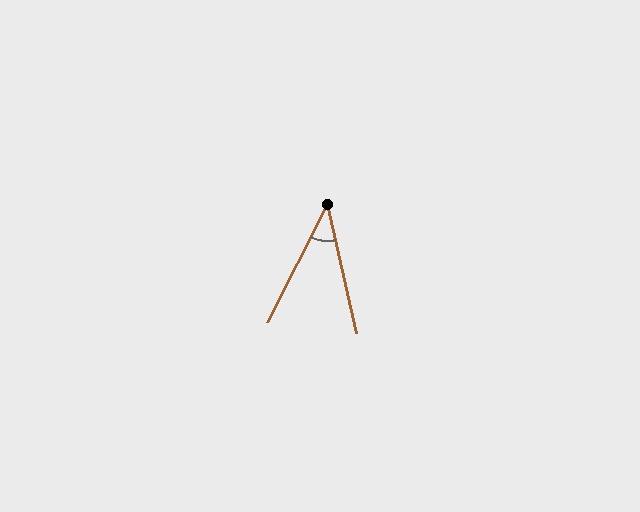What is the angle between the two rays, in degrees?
Approximately 39 degrees.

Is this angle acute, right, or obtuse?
It is acute.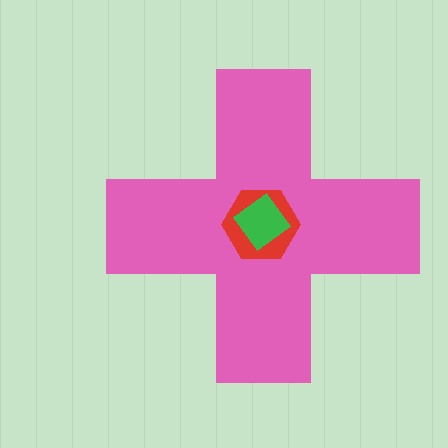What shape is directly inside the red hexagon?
The green diamond.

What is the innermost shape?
The green diamond.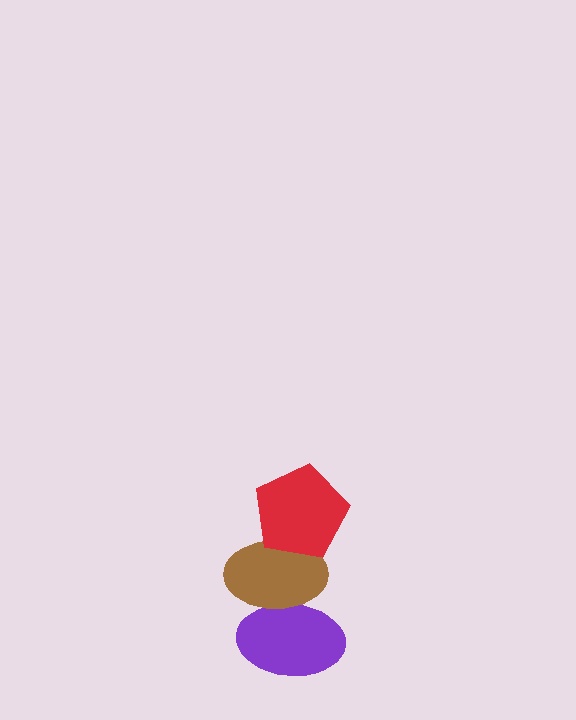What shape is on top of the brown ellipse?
The red pentagon is on top of the brown ellipse.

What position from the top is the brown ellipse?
The brown ellipse is 2nd from the top.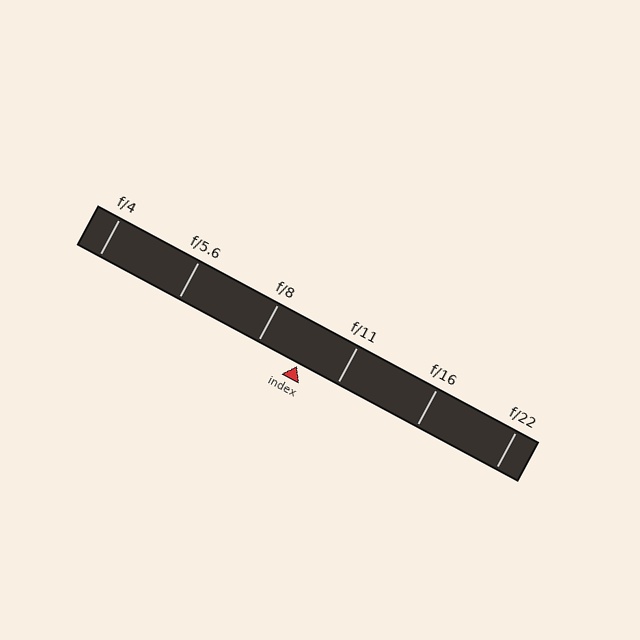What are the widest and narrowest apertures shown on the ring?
The widest aperture shown is f/4 and the narrowest is f/22.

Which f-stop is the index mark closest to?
The index mark is closest to f/11.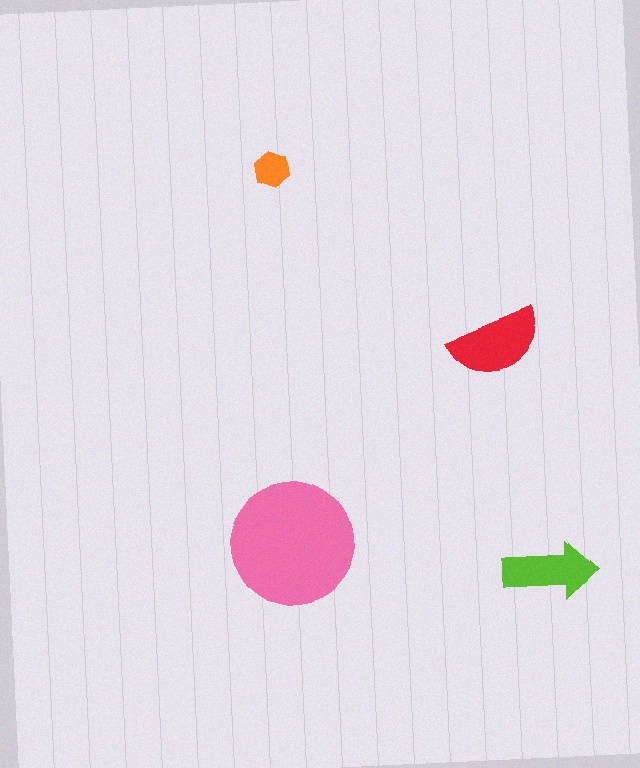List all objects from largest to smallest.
The pink circle, the red semicircle, the lime arrow, the orange hexagon.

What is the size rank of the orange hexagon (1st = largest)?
4th.